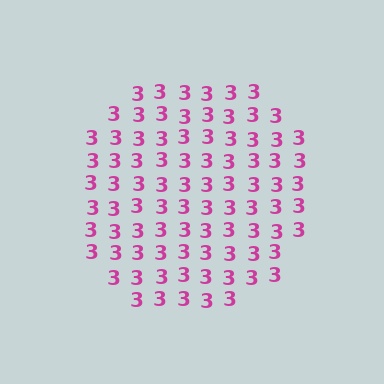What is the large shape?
The large shape is a circle.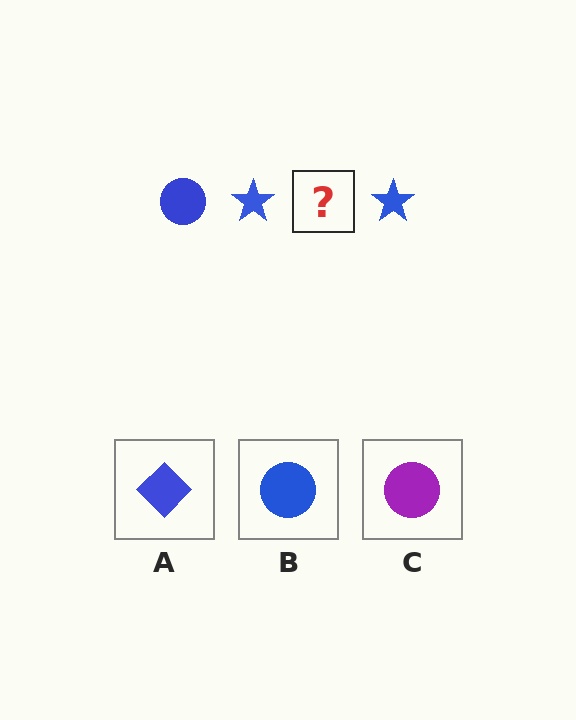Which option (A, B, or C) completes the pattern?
B.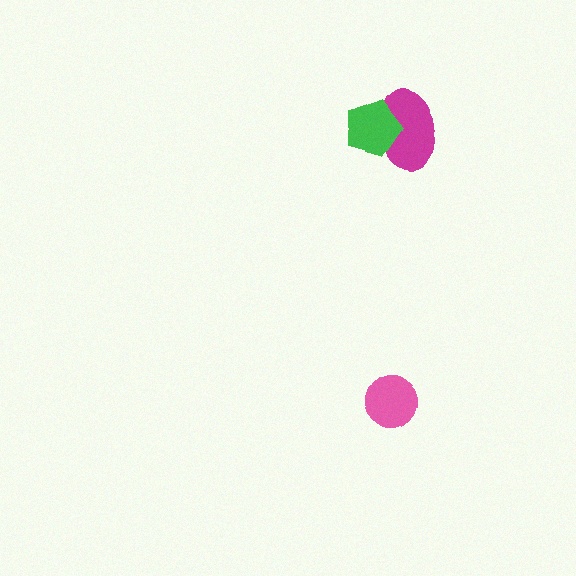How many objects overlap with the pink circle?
0 objects overlap with the pink circle.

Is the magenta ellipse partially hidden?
Yes, it is partially covered by another shape.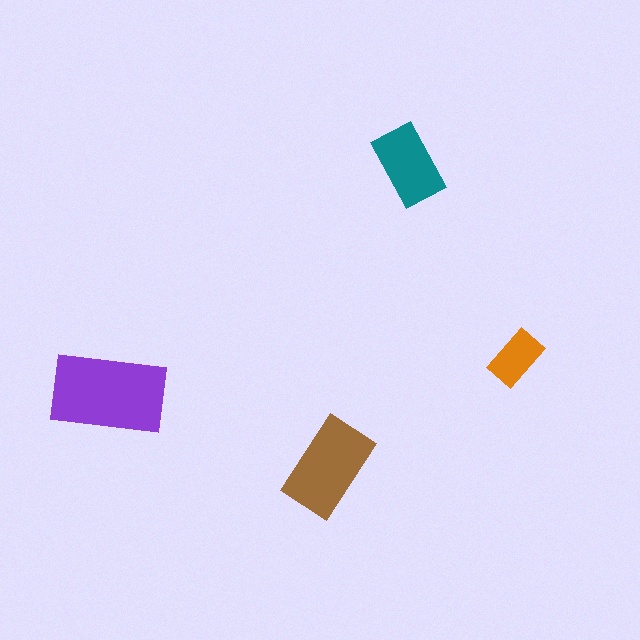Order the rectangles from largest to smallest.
the purple one, the brown one, the teal one, the orange one.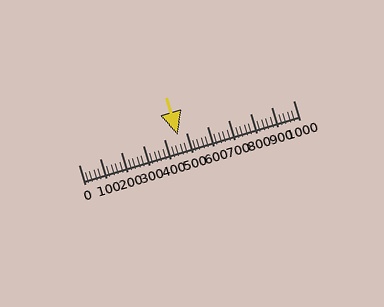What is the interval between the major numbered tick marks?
The major tick marks are spaced 100 units apart.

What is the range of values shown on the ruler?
The ruler shows values from 0 to 1000.